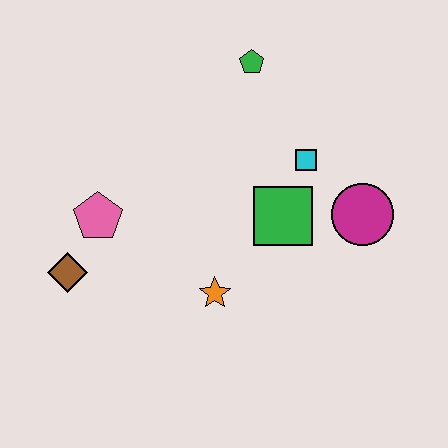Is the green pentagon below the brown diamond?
No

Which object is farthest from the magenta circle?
The brown diamond is farthest from the magenta circle.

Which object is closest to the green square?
The cyan square is closest to the green square.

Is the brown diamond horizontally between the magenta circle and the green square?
No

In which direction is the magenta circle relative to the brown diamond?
The magenta circle is to the right of the brown diamond.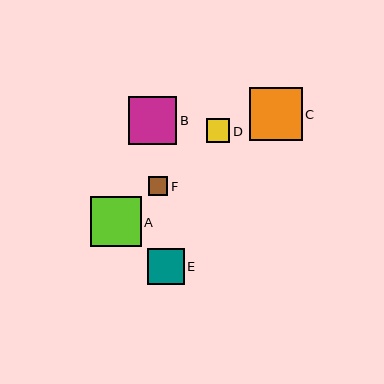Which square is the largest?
Square C is the largest with a size of approximately 53 pixels.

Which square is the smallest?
Square F is the smallest with a size of approximately 19 pixels.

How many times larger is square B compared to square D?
Square B is approximately 2.1 times the size of square D.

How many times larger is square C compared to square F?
Square C is approximately 2.7 times the size of square F.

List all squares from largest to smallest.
From largest to smallest: C, A, B, E, D, F.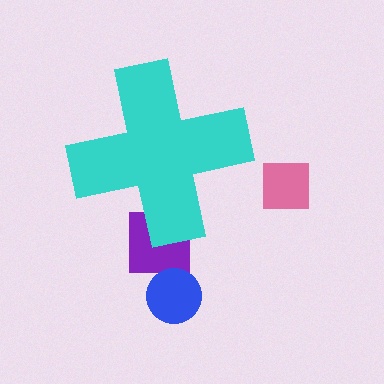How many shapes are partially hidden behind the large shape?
1 shape is partially hidden.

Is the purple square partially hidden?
Yes, the purple square is partially hidden behind the cyan cross.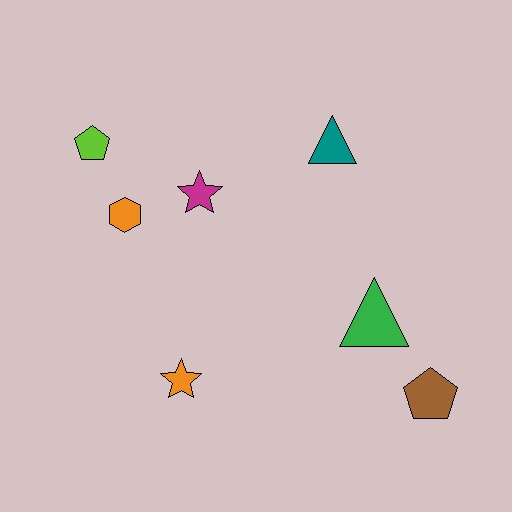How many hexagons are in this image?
There is 1 hexagon.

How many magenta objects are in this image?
There is 1 magenta object.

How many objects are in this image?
There are 7 objects.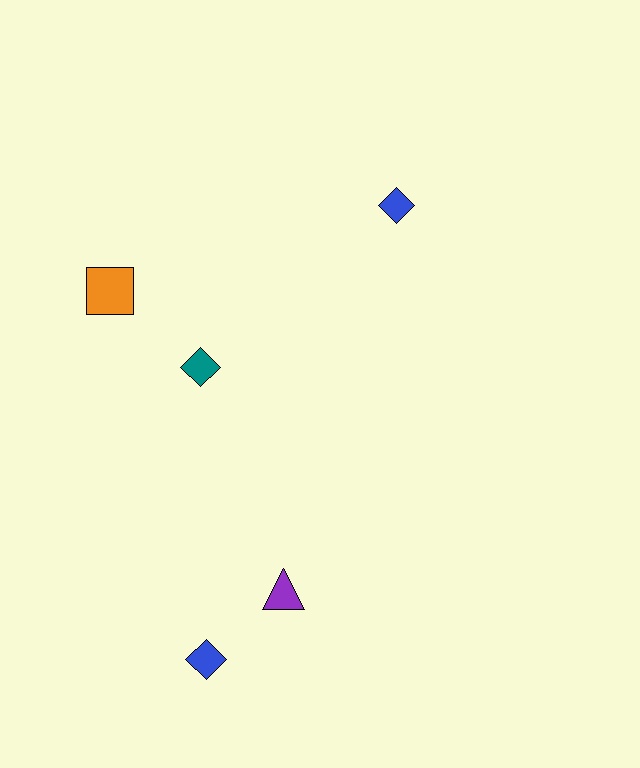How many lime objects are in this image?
There are no lime objects.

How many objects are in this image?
There are 5 objects.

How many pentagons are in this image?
There are no pentagons.